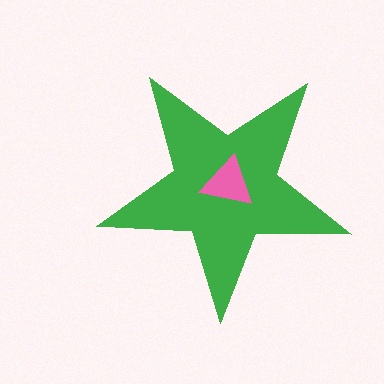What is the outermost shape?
The green star.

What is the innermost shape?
The pink triangle.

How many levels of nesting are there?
2.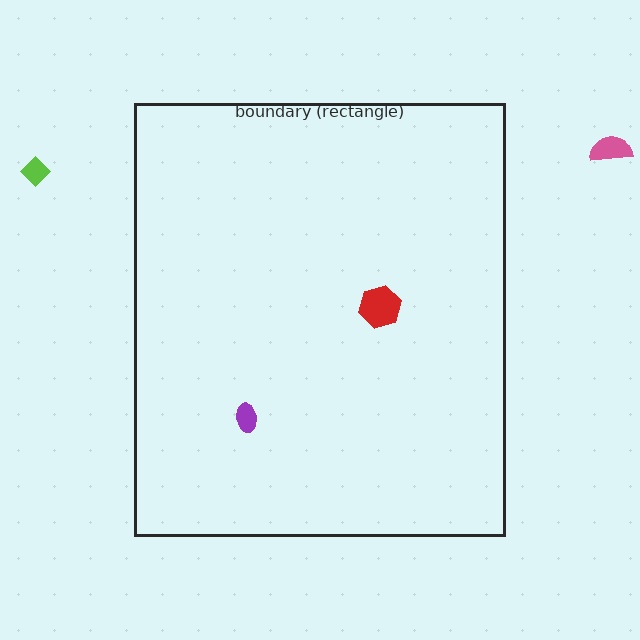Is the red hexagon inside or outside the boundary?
Inside.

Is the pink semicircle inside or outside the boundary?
Outside.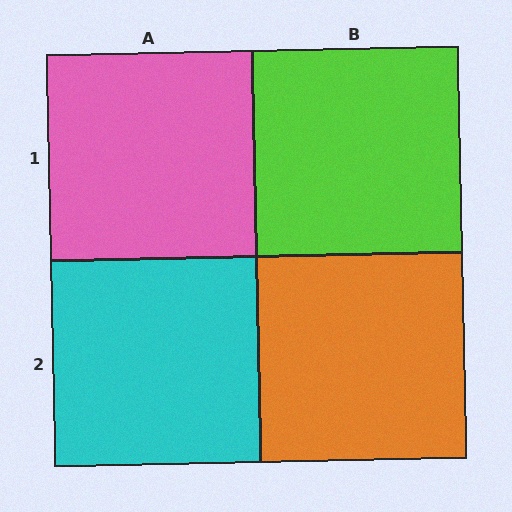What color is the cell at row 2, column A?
Cyan.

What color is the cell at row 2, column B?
Orange.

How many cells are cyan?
1 cell is cyan.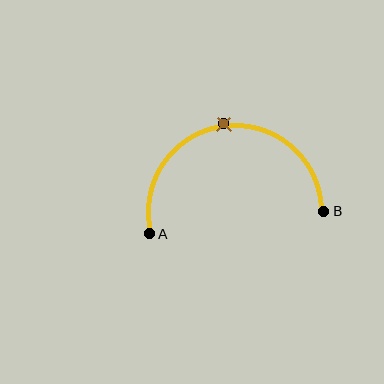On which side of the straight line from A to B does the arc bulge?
The arc bulges above the straight line connecting A and B.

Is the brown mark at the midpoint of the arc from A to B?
Yes. The brown mark lies on the arc at equal arc-length from both A and B — it is the arc midpoint.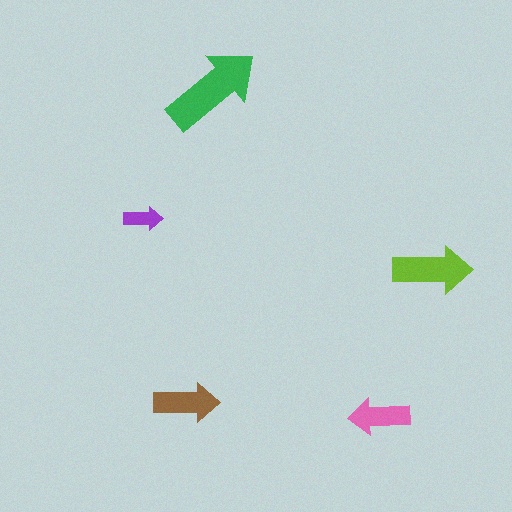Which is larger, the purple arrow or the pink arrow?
The pink one.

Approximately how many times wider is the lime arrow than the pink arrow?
About 1.5 times wider.